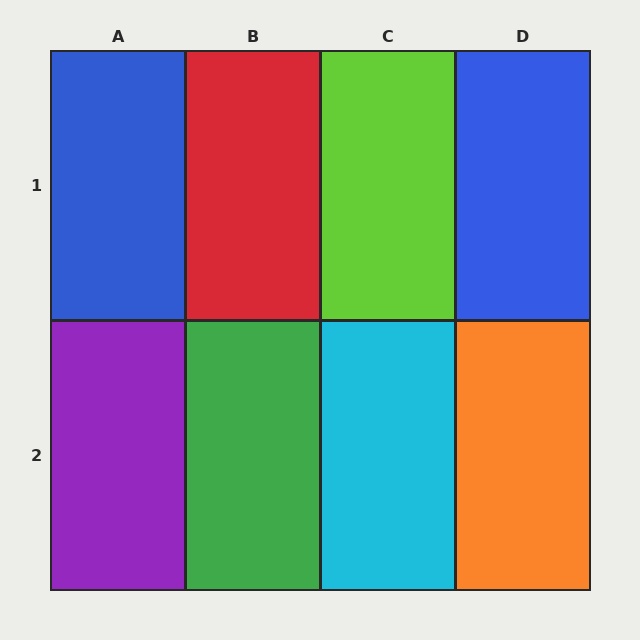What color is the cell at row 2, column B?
Green.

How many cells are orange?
1 cell is orange.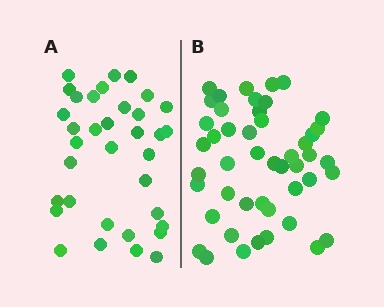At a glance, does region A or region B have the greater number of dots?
Region B (the right region) has more dots.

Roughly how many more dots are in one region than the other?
Region B has roughly 12 or so more dots than region A.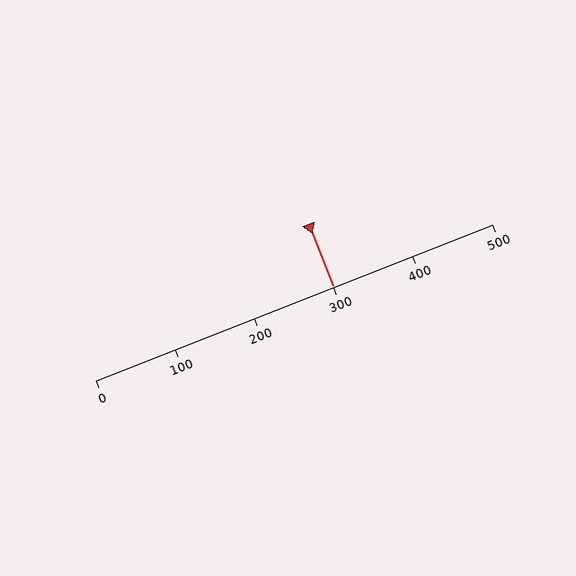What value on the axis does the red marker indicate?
The marker indicates approximately 300.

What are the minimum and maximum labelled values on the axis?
The axis runs from 0 to 500.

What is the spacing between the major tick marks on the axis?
The major ticks are spaced 100 apart.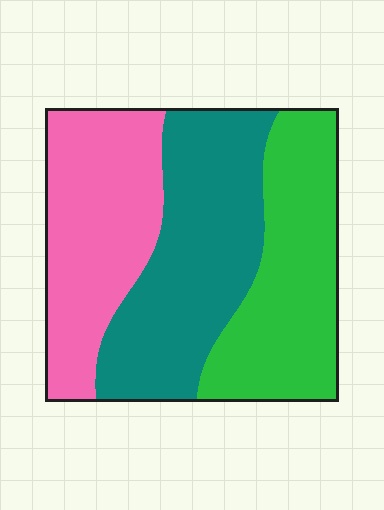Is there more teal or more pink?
Teal.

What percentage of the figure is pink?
Pink covers about 30% of the figure.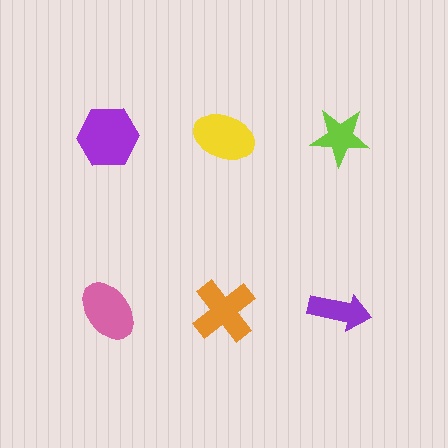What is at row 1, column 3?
A lime star.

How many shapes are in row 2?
3 shapes.